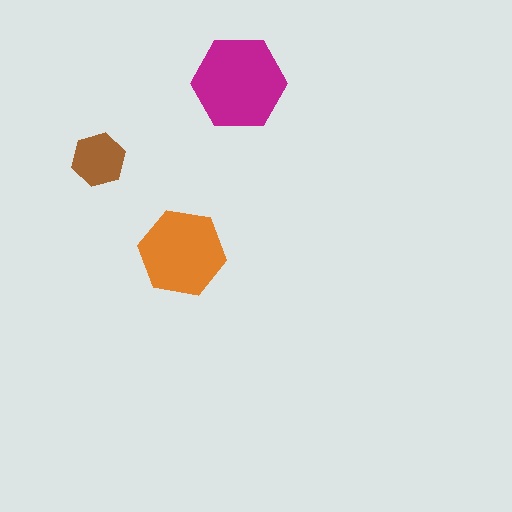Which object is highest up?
The magenta hexagon is topmost.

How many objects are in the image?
There are 3 objects in the image.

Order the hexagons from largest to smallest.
the magenta one, the orange one, the brown one.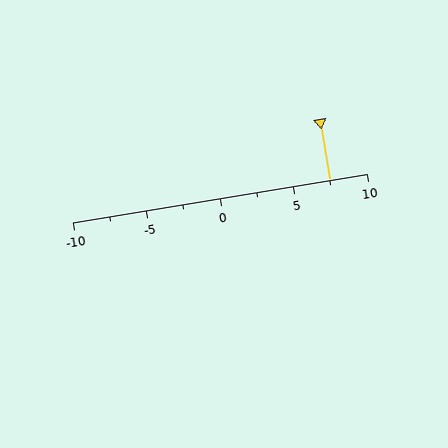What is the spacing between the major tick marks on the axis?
The major ticks are spaced 5 apart.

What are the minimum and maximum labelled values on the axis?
The axis runs from -10 to 10.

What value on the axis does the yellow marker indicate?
The marker indicates approximately 7.5.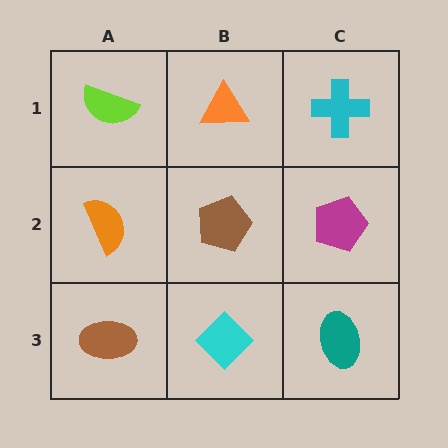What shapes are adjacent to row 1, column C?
A magenta pentagon (row 2, column C), an orange triangle (row 1, column B).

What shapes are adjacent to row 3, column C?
A magenta pentagon (row 2, column C), a cyan diamond (row 3, column B).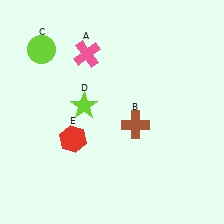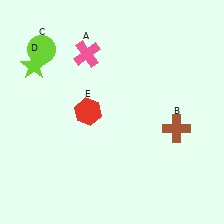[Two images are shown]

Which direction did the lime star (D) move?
The lime star (D) moved left.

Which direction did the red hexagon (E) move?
The red hexagon (E) moved up.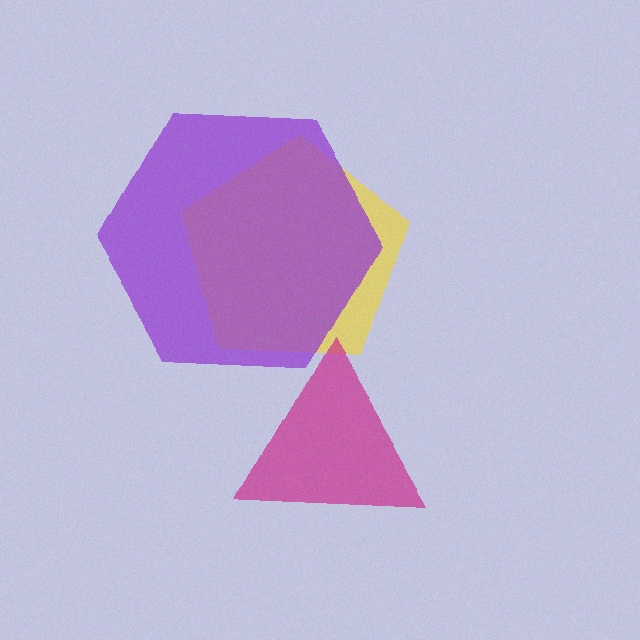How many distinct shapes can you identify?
There are 3 distinct shapes: a yellow pentagon, a purple hexagon, a magenta triangle.